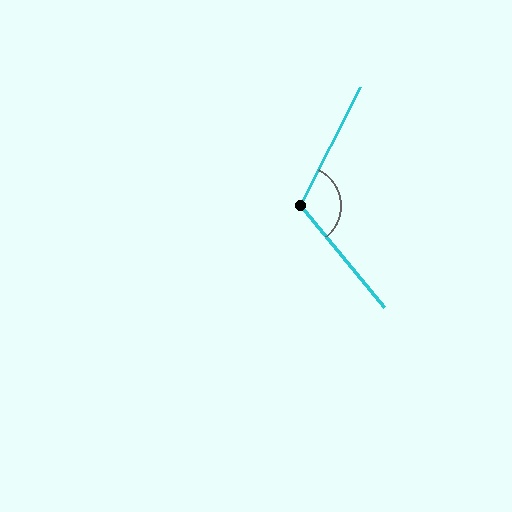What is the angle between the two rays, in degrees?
Approximately 114 degrees.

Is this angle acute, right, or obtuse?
It is obtuse.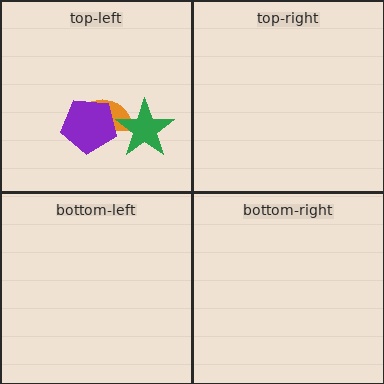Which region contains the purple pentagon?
The top-left region.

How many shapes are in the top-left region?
3.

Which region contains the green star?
The top-left region.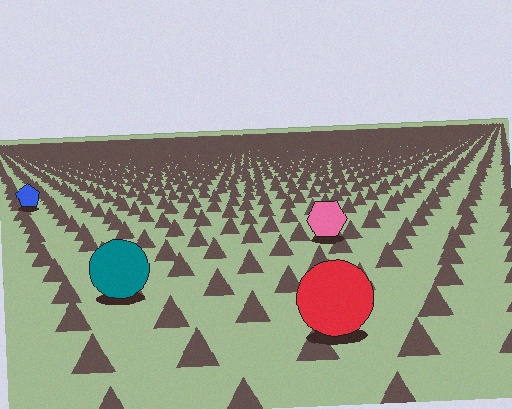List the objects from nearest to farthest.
From nearest to farthest: the red circle, the teal circle, the pink hexagon, the blue pentagon.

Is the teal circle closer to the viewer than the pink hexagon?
Yes. The teal circle is closer — you can tell from the texture gradient: the ground texture is coarser near it.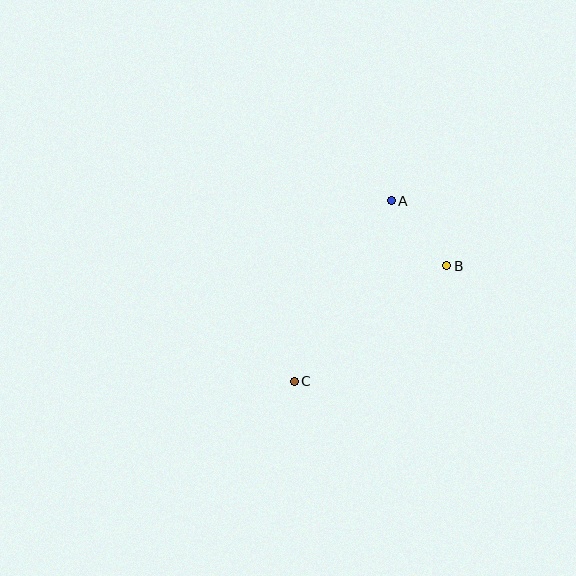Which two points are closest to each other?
Points A and B are closest to each other.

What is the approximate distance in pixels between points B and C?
The distance between B and C is approximately 191 pixels.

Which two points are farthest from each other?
Points A and C are farthest from each other.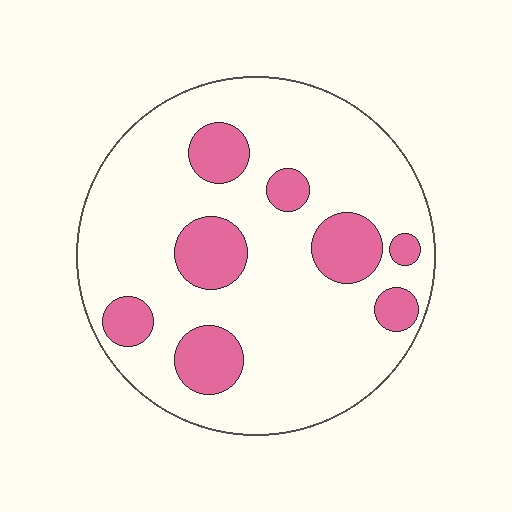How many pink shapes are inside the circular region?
8.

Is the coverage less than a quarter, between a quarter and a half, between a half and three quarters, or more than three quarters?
Less than a quarter.